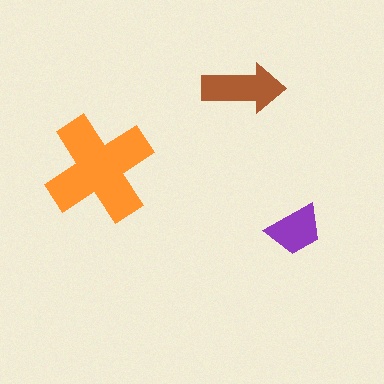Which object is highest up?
The brown arrow is topmost.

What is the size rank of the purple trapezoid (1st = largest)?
3rd.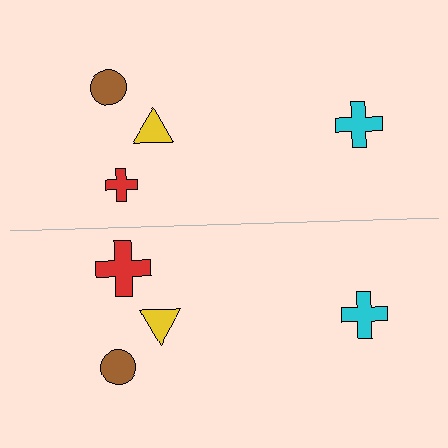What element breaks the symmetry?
The red cross on the bottom side has a different size than its mirror counterpart.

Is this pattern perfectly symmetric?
No, the pattern is not perfectly symmetric. The red cross on the bottom side has a different size than its mirror counterpart.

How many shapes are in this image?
There are 8 shapes in this image.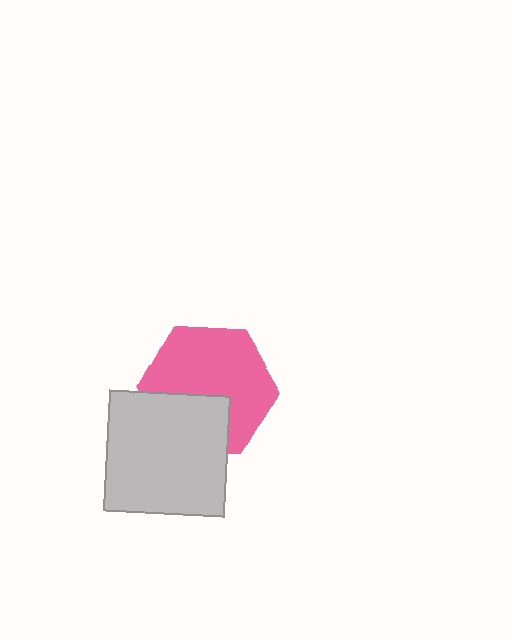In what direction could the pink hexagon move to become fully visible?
The pink hexagon could move up. That would shift it out from behind the light gray square entirely.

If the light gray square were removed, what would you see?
You would see the complete pink hexagon.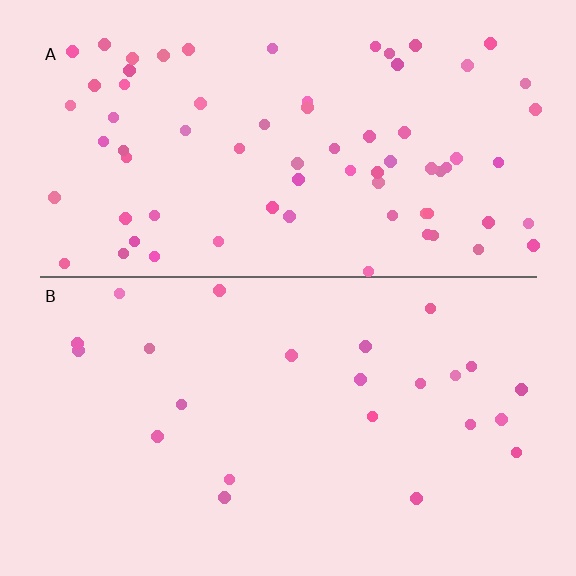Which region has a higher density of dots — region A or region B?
A (the top).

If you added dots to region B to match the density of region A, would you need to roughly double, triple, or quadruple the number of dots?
Approximately triple.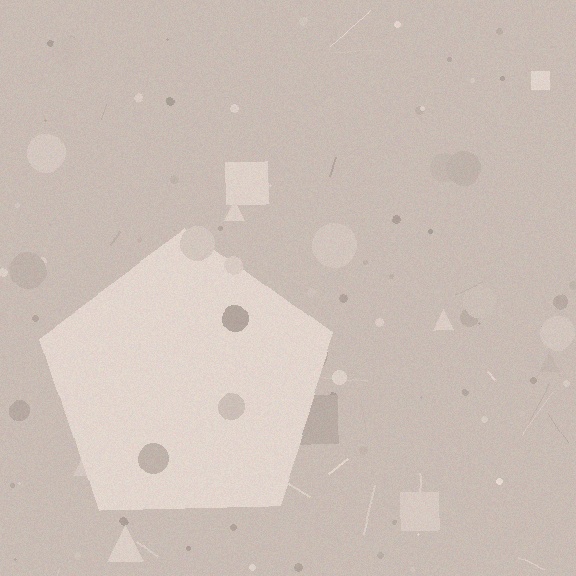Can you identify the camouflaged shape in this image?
The camouflaged shape is a pentagon.